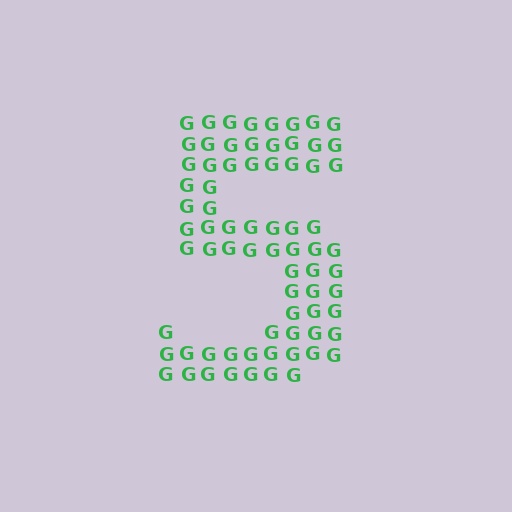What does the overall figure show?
The overall figure shows the digit 5.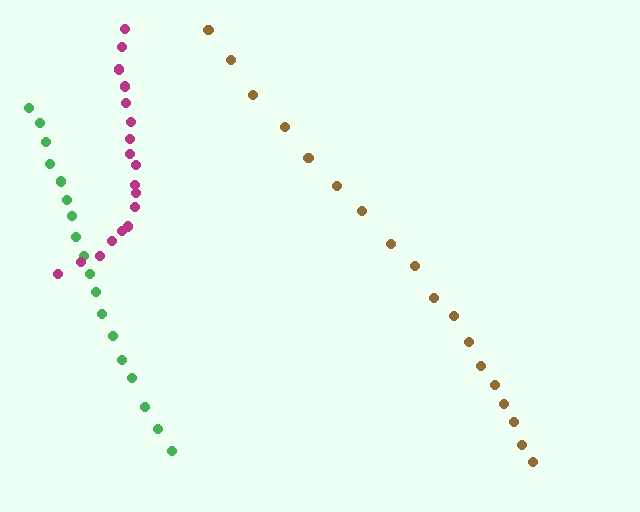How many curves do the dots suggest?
There are 3 distinct paths.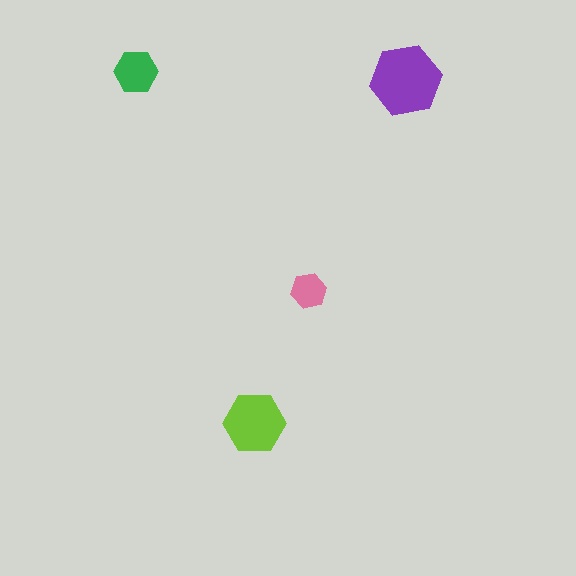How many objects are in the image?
There are 4 objects in the image.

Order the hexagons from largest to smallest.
the purple one, the lime one, the green one, the pink one.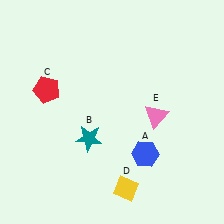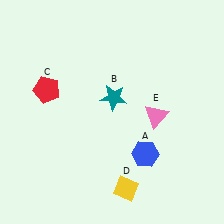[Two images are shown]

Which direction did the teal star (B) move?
The teal star (B) moved up.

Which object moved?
The teal star (B) moved up.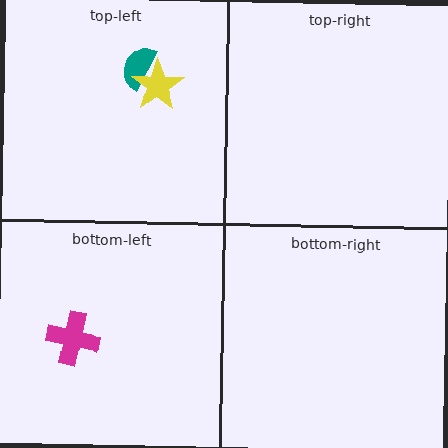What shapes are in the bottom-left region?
The magenta cross.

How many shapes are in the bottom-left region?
1.